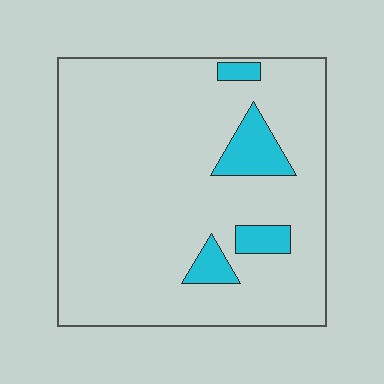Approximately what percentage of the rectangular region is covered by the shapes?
Approximately 10%.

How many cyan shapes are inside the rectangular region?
4.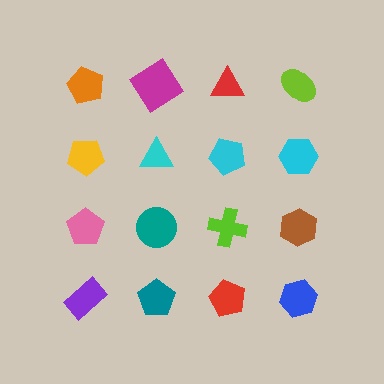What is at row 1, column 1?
An orange pentagon.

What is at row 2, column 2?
A cyan triangle.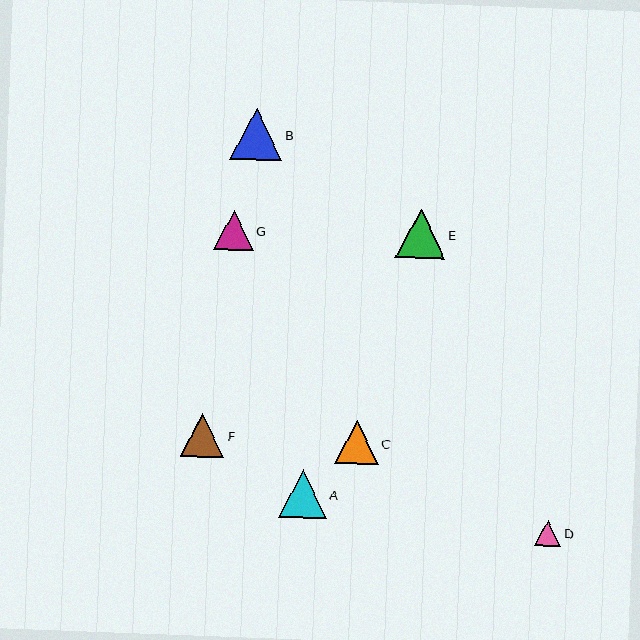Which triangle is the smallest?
Triangle D is the smallest with a size of approximately 27 pixels.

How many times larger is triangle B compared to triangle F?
Triangle B is approximately 1.2 times the size of triangle F.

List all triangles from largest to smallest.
From largest to smallest: B, E, A, C, F, G, D.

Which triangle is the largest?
Triangle B is the largest with a size of approximately 52 pixels.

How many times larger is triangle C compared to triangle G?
Triangle C is approximately 1.1 times the size of triangle G.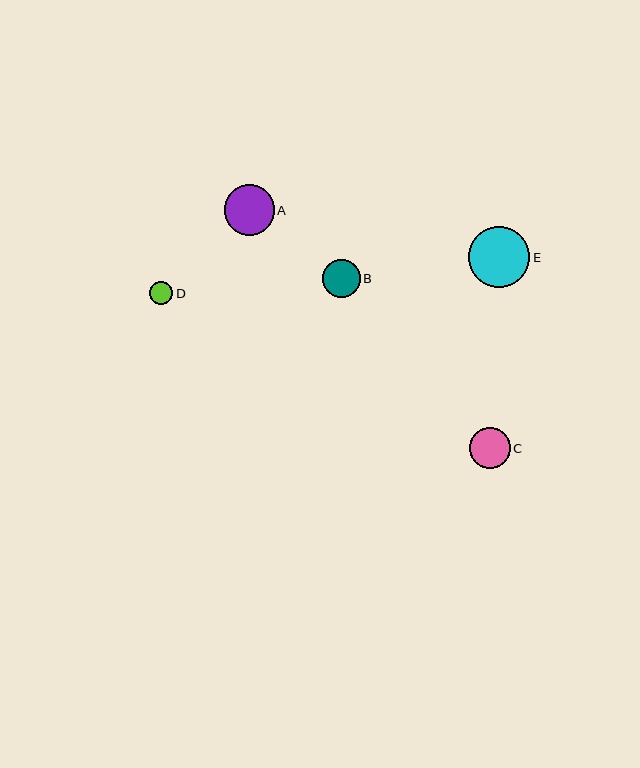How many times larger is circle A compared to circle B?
Circle A is approximately 1.3 times the size of circle B.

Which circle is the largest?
Circle E is the largest with a size of approximately 61 pixels.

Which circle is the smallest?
Circle D is the smallest with a size of approximately 23 pixels.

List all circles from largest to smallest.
From largest to smallest: E, A, C, B, D.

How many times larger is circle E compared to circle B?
Circle E is approximately 1.6 times the size of circle B.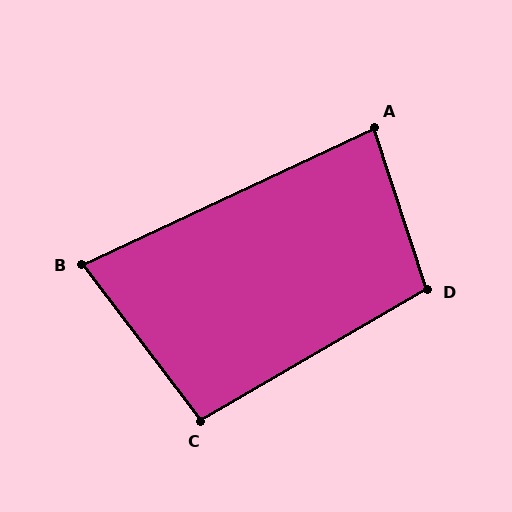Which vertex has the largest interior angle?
D, at approximately 102 degrees.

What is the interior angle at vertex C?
Approximately 97 degrees (obtuse).